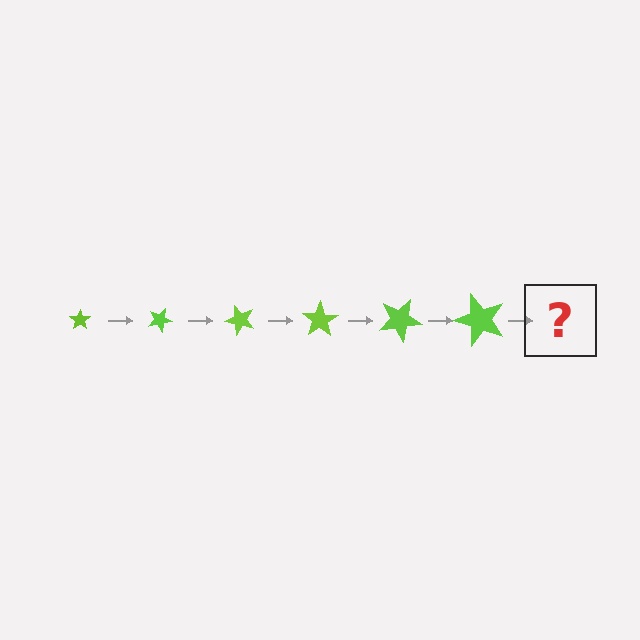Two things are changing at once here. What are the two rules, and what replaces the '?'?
The two rules are that the star grows larger each step and it rotates 25 degrees each step. The '?' should be a star, larger than the previous one and rotated 150 degrees from the start.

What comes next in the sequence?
The next element should be a star, larger than the previous one and rotated 150 degrees from the start.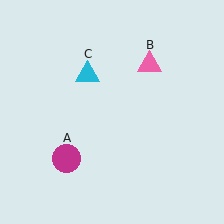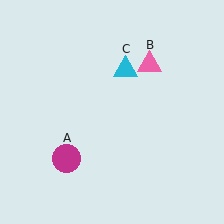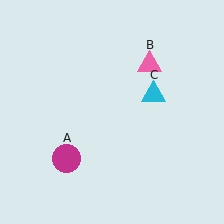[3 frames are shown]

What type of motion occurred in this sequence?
The cyan triangle (object C) rotated clockwise around the center of the scene.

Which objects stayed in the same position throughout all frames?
Magenta circle (object A) and pink triangle (object B) remained stationary.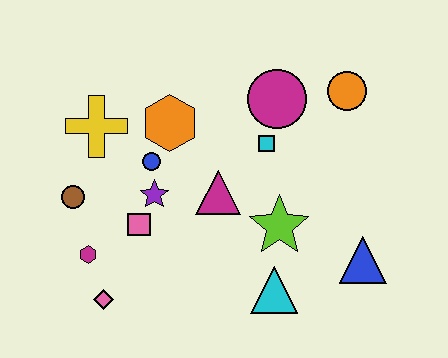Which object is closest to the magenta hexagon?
The pink diamond is closest to the magenta hexagon.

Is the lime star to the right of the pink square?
Yes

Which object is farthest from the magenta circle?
The pink diamond is farthest from the magenta circle.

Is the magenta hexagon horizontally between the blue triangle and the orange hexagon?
No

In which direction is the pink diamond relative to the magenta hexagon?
The pink diamond is below the magenta hexagon.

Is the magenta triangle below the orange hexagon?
Yes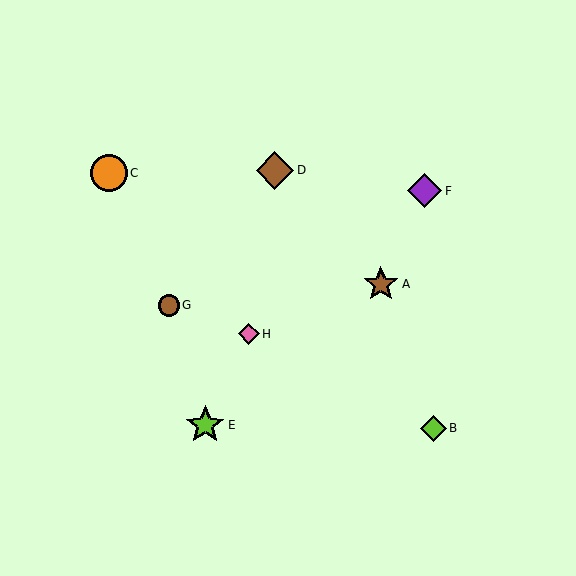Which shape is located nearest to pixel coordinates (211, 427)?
The lime star (labeled E) at (205, 425) is nearest to that location.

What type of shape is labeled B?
Shape B is a lime diamond.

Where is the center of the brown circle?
The center of the brown circle is at (169, 305).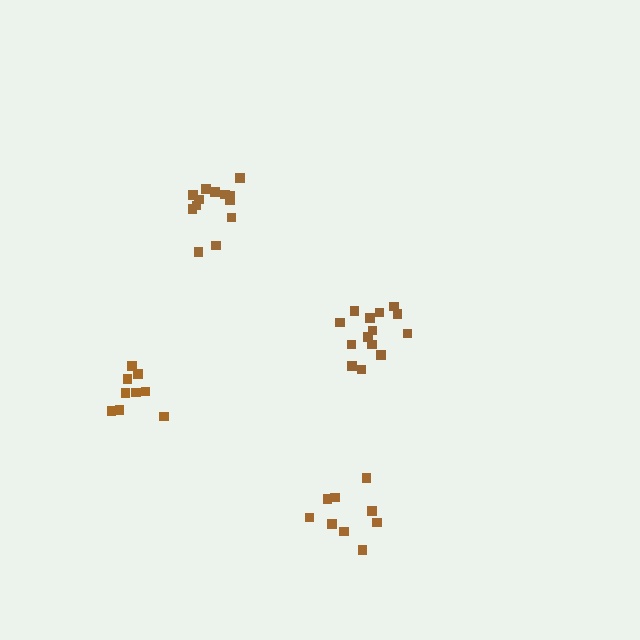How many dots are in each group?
Group 1: 14 dots, Group 2: 9 dots, Group 3: 10 dots, Group 4: 13 dots (46 total).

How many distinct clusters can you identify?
There are 4 distinct clusters.